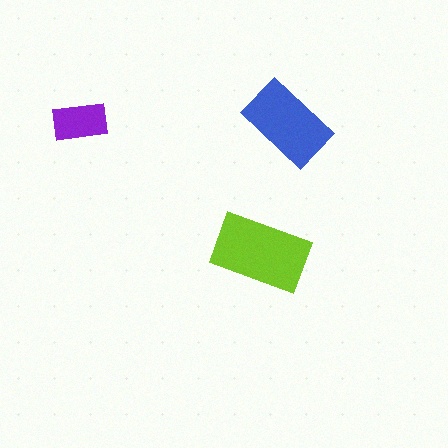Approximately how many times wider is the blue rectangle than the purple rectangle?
About 1.5 times wider.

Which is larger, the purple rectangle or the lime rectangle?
The lime one.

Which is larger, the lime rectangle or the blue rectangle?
The lime one.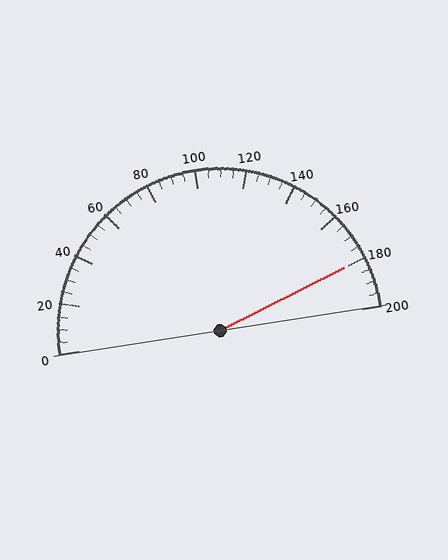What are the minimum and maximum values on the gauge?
The gauge ranges from 0 to 200.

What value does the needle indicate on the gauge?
The needle indicates approximately 180.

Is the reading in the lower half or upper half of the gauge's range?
The reading is in the upper half of the range (0 to 200).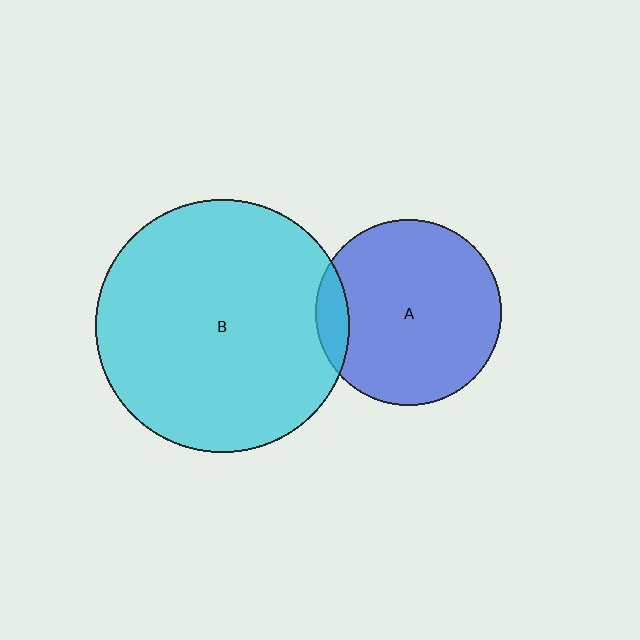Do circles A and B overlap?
Yes.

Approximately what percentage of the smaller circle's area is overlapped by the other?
Approximately 10%.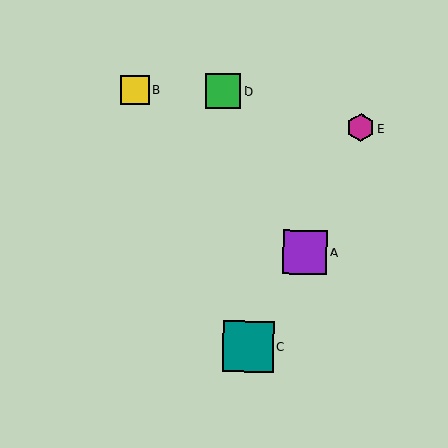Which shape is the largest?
The teal square (labeled C) is the largest.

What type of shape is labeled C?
Shape C is a teal square.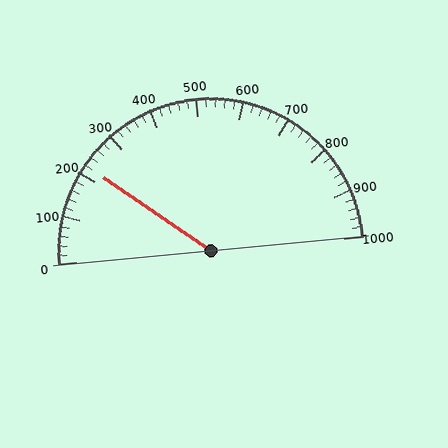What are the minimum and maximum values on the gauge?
The gauge ranges from 0 to 1000.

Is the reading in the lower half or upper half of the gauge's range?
The reading is in the lower half of the range (0 to 1000).